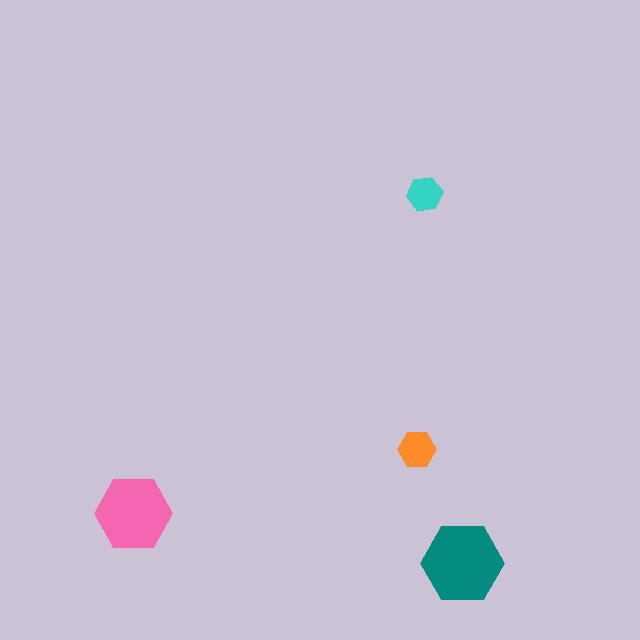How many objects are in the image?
There are 4 objects in the image.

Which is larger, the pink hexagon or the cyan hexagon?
The pink one.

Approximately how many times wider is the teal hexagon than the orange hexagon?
About 2 times wider.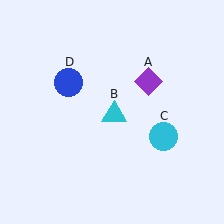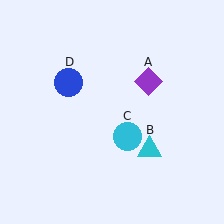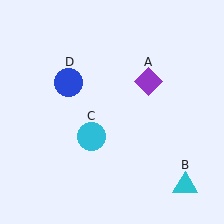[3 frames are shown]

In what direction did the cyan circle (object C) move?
The cyan circle (object C) moved left.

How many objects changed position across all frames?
2 objects changed position: cyan triangle (object B), cyan circle (object C).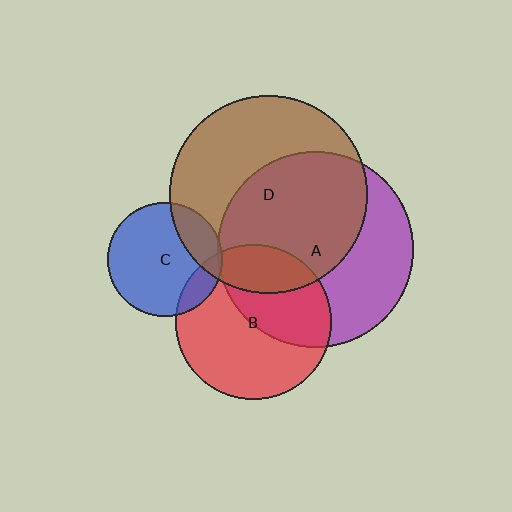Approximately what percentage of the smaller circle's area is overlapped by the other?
Approximately 20%.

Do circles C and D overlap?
Yes.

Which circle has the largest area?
Circle D (brown).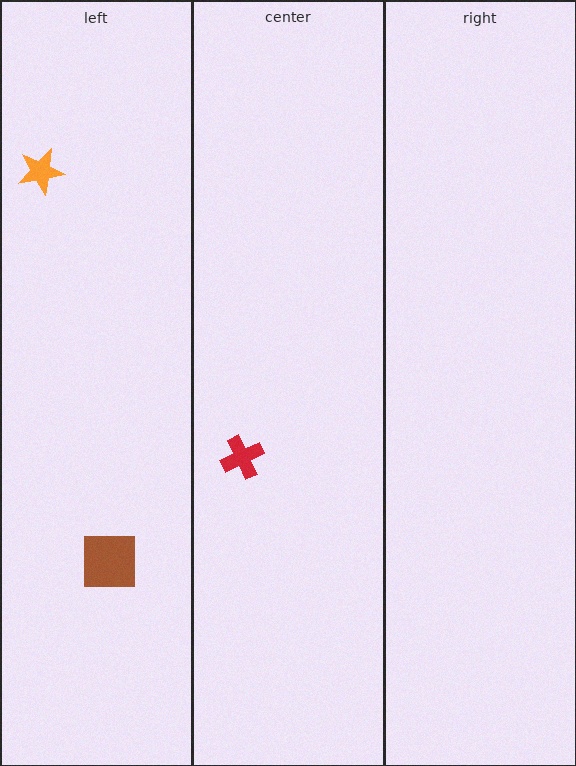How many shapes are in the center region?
1.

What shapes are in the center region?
The red cross.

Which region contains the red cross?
The center region.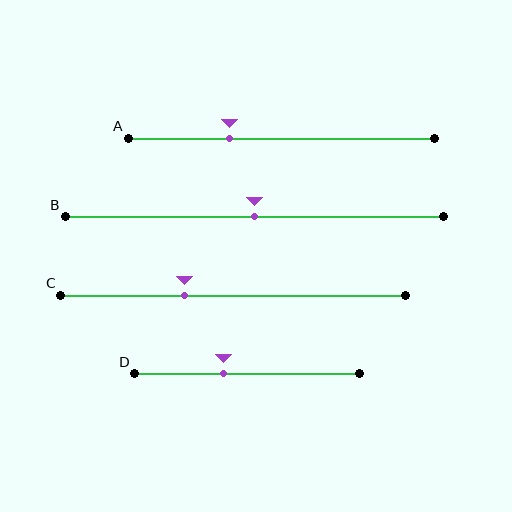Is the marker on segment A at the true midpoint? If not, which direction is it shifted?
No, the marker on segment A is shifted to the left by about 17% of the segment length.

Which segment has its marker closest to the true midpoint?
Segment B has its marker closest to the true midpoint.